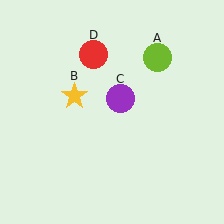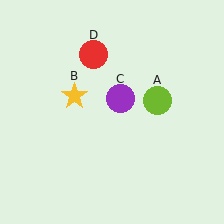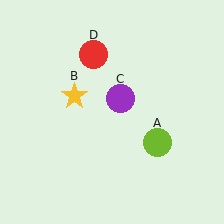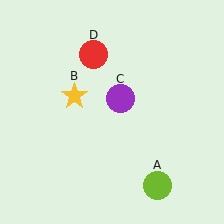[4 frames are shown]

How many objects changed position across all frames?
1 object changed position: lime circle (object A).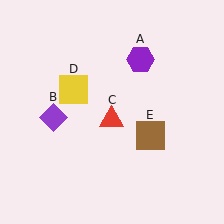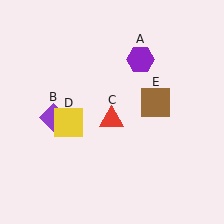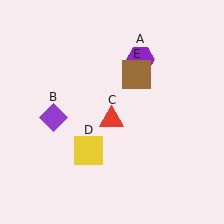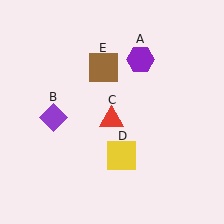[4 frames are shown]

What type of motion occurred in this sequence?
The yellow square (object D), brown square (object E) rotated counterclockwise around the center of the scene.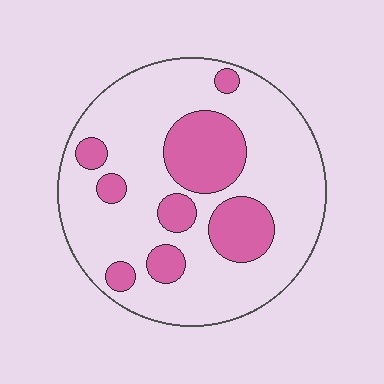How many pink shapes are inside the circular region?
8.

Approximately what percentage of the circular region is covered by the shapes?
Approximately 25%.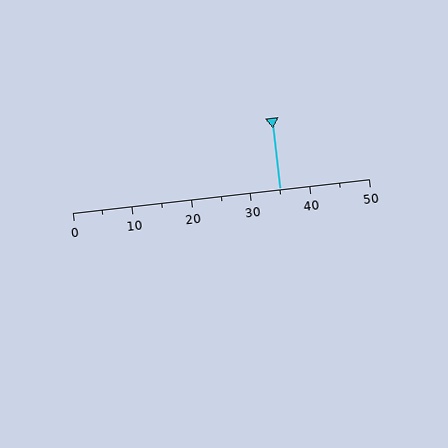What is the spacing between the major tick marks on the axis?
The major ticks are spaced 10 apart.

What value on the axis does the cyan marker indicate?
The marker indicates approximately 35.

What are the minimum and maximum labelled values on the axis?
The axis runs from 0 to 50.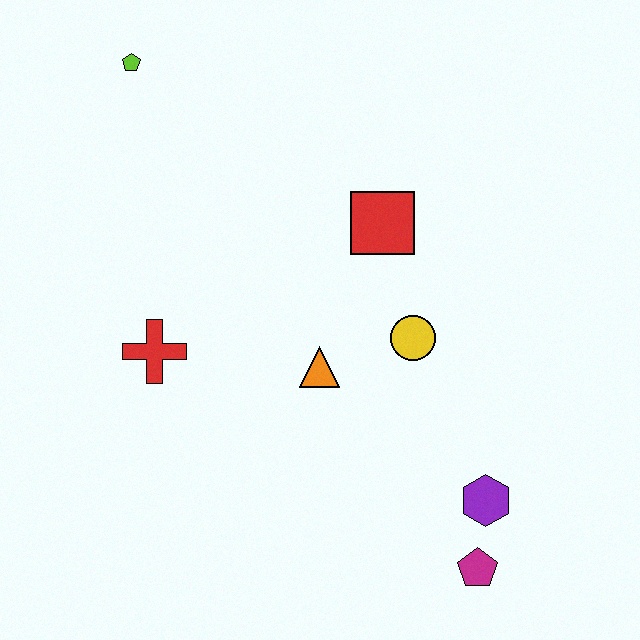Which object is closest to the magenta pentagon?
The purple hexagon is closest to the magenta pentagon.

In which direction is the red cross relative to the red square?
The red cross is to the left of the red square.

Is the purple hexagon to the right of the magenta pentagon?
Yes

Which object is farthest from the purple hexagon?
The lime pentagon is farthest from the purple hexagon.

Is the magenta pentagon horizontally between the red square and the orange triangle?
No